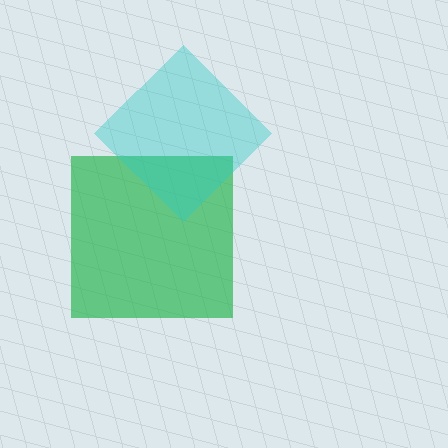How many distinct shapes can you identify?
There are 2 distinct shapes: a green square, a cyan diamond.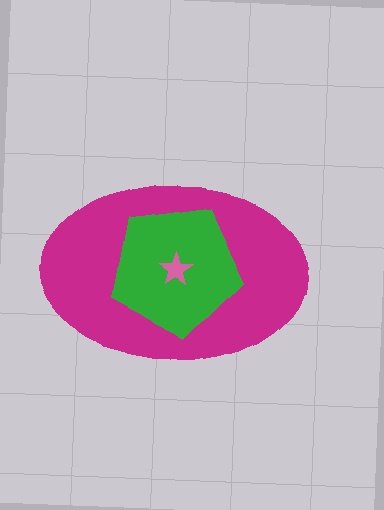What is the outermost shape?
The magenta ellipse.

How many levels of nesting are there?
3.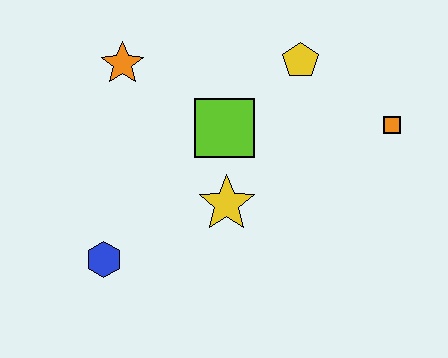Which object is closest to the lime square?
The yellow star is closest to the lime square.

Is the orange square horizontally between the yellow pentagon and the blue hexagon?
No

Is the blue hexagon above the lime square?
No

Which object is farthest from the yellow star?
The orange square is farthest from the yellow star.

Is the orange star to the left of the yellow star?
Yes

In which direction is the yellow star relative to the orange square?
The yellow star is to the left of the orange square.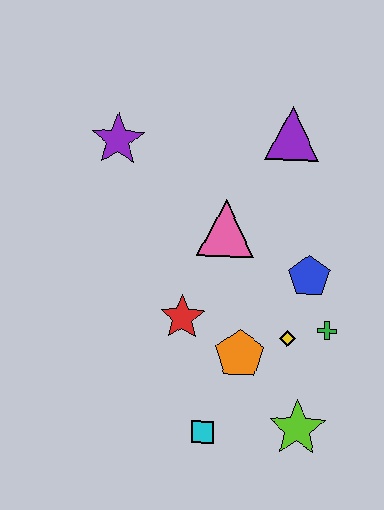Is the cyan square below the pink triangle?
Yes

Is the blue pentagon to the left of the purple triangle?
No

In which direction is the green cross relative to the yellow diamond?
The green cross is to the right of the yellow diamond.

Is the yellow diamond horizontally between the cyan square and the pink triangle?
No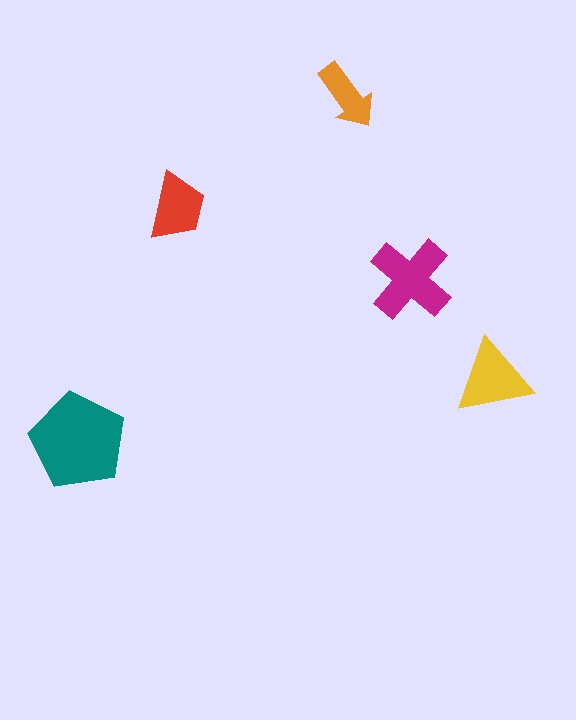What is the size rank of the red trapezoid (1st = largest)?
4th.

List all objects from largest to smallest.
The teal pentagon, the magenta cross, the yellow triangle, the red trapezoid, the orange arrow.